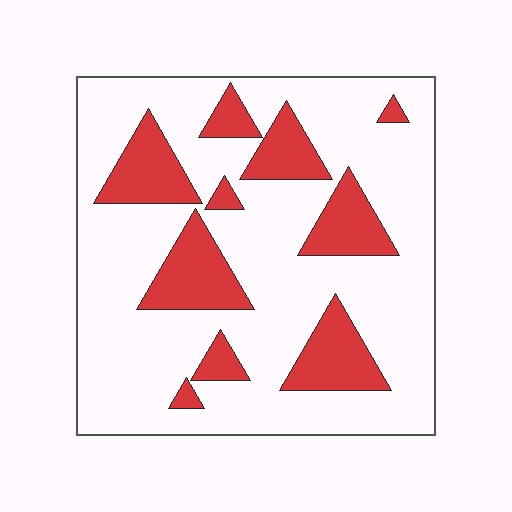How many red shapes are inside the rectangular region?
10.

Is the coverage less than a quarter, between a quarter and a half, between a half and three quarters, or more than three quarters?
Less than a quarter.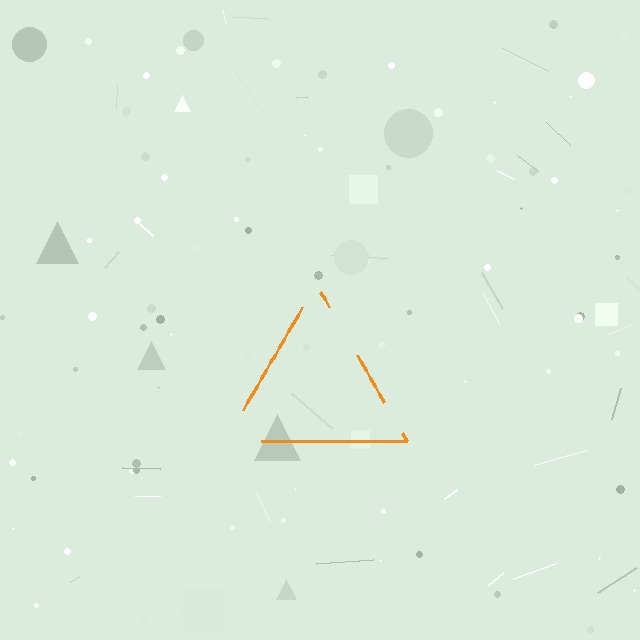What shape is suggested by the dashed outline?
The dashed outline suggests a triangle.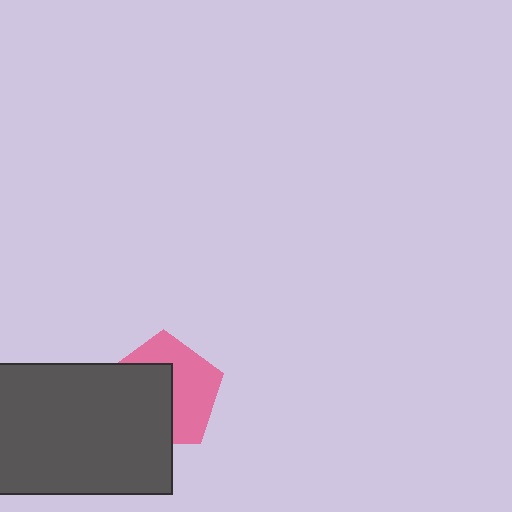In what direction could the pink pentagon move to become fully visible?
The pink pentagon could move toward the upper-right. That would shift it out from behind the dark gray rectangle entirely.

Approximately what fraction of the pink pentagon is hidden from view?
Roughly 50% of the pink pentagon is hidden behind the dark gray rectangle.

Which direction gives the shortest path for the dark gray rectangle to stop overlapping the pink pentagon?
Moving toward the lower-left gives the shortest separation.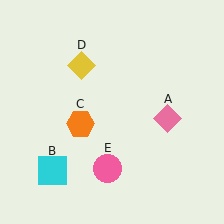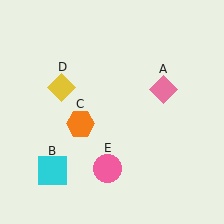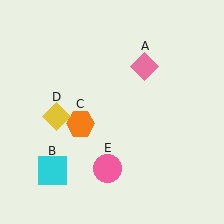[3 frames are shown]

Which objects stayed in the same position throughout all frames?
Cyan square (object B) and orange hexagon (object C) and pink circle (object E) remained stationary.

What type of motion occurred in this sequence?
The pink diamond (object A), yellow diamond (object D) rotated counterclockwise around the center of the scene.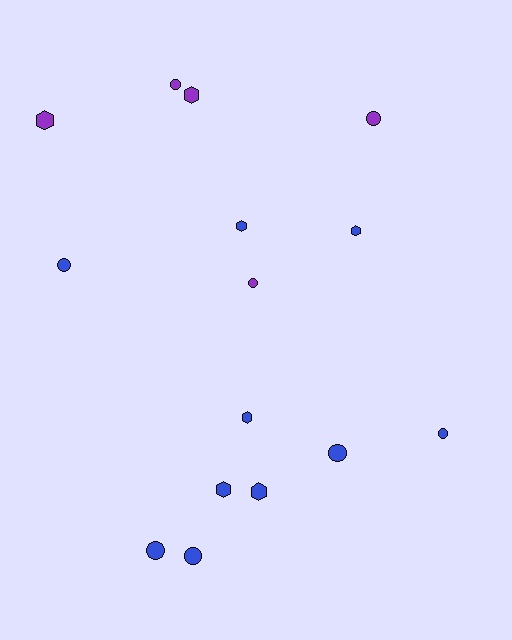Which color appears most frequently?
Blue, with 10 objects.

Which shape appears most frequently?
Circle, with 8 objects.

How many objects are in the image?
There are 15 objects.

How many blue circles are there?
There are 5 blue circles.